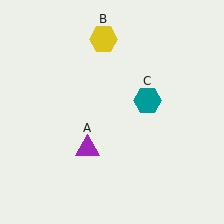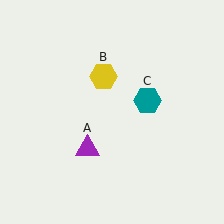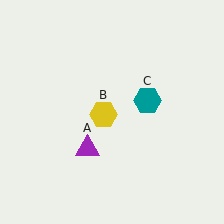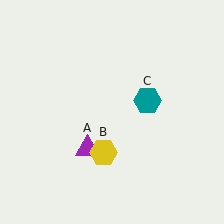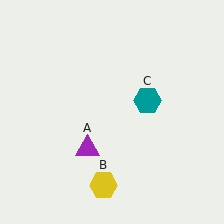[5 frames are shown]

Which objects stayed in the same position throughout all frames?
Purple triangle (object A) and teal hexagon (object C) remained stationary.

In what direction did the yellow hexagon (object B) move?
The yellow hexagon (object B) moved down.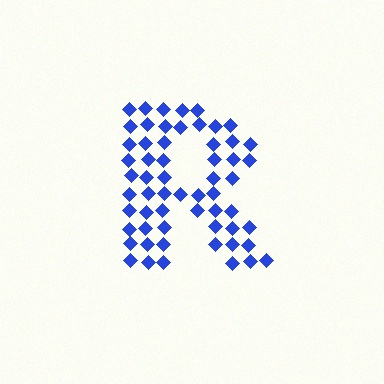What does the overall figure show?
The overall figure shows the letter R.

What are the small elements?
The small elements are diamonds.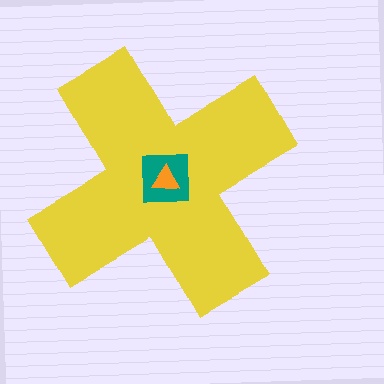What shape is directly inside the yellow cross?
The teal square.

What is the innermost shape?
The orange triangle.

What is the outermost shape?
The yellow cross.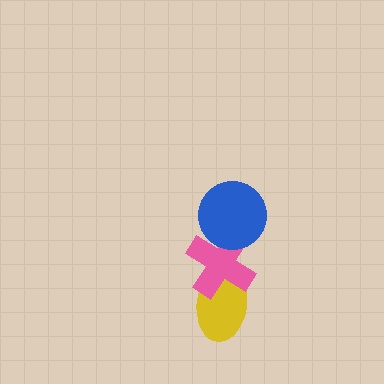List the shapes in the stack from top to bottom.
From top to bottom: the blue circle, the pink cross, the yellow ellipse.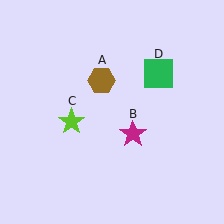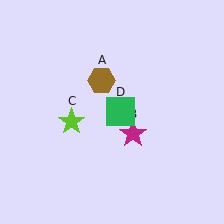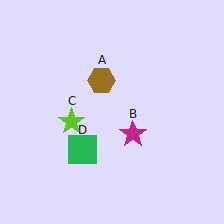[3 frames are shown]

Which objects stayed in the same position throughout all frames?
Brown hexagon (object A) and magenta star (object B) and lime star (object C) remained stationary.